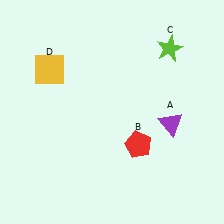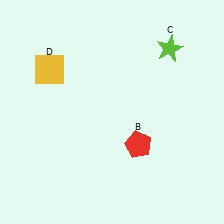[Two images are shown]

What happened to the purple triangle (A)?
The purple triangle (A) was removed in Image 2. It was in the bottom-right area of Image 1.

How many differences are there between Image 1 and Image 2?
There is 1 difference between the two images.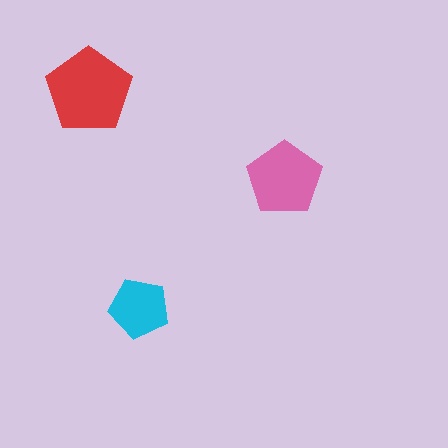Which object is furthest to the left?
The red pentagon is leftmost.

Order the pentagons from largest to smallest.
the red one, the pink one, the cyan one.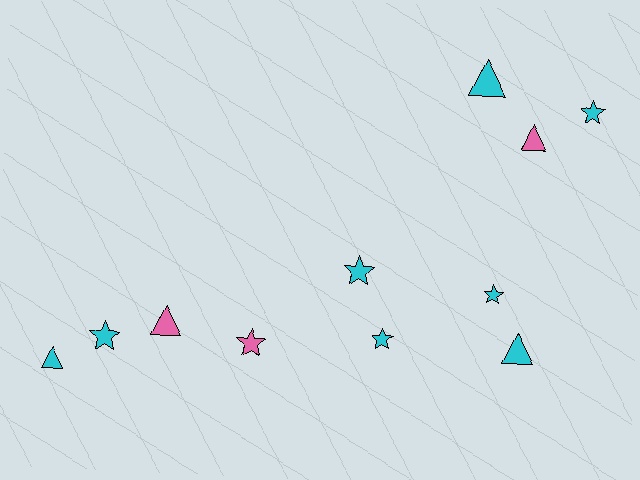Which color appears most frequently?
Cyan, with 8 objects.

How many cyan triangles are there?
There are 3 cyan triangles.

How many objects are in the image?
There are 11 objects.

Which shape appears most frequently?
Star, with 6 objects.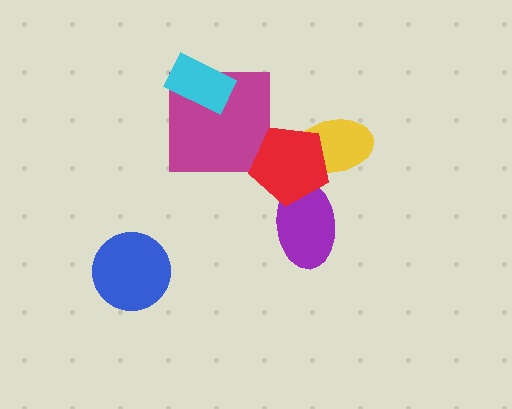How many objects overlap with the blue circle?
0 objects overlap with the blue circle.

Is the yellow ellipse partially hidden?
Yes, it is partially covered by another shape.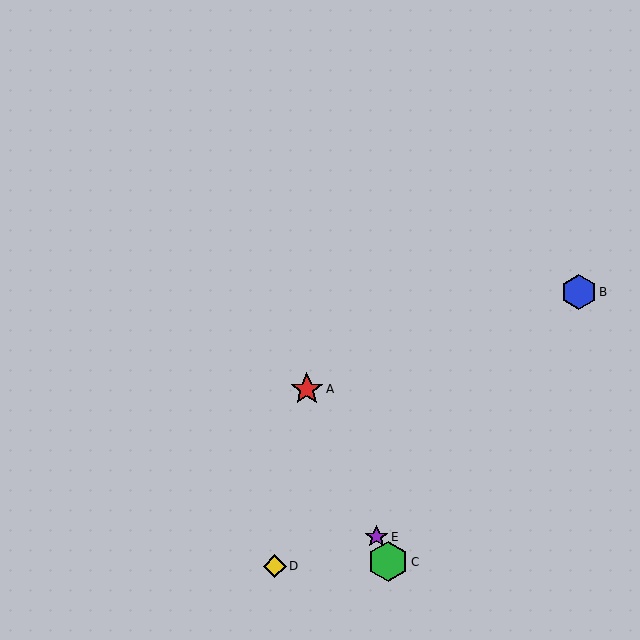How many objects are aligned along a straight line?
3 objects (A, C, E) are aligned along a straight line.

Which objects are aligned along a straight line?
Objects A, C, E are aligned along a straight line.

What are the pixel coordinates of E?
Object E is at (376, 537).